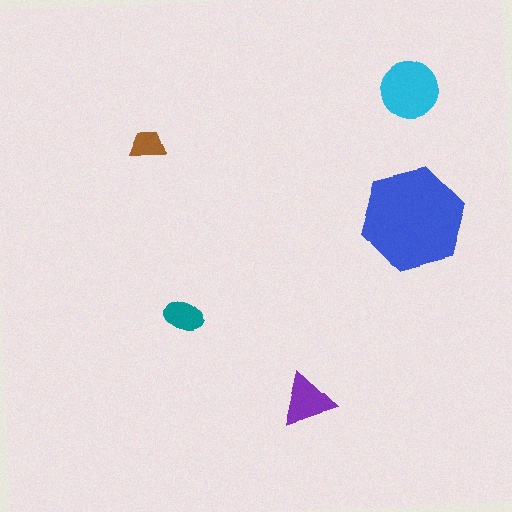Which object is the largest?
The blue hexagon.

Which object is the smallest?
The brown trapezoid.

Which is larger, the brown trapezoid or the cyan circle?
The cyan circle.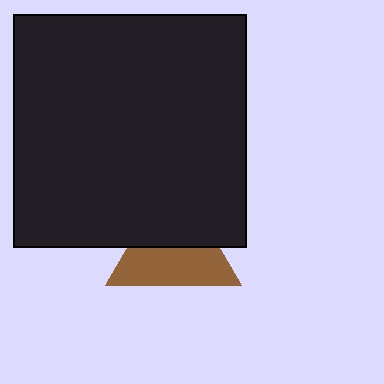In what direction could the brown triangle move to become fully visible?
The brown triangle could move down. That would shift it out from behind the black square entirely.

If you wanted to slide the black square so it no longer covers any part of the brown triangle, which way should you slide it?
Slide it up — that is the most direct way to separate the two shapes.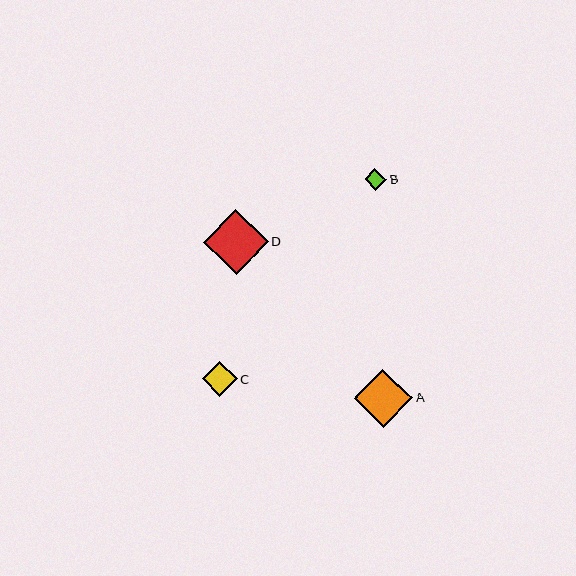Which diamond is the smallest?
Diamond B is the smallest with a size of approximately 21 pixels.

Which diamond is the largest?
Diamond D is the largest with a size of approximately 65 pixels.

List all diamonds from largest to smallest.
From largest to smallest: D, A, C, B.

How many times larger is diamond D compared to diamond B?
Diamond D is approximately 3.0 times the size of diamond B.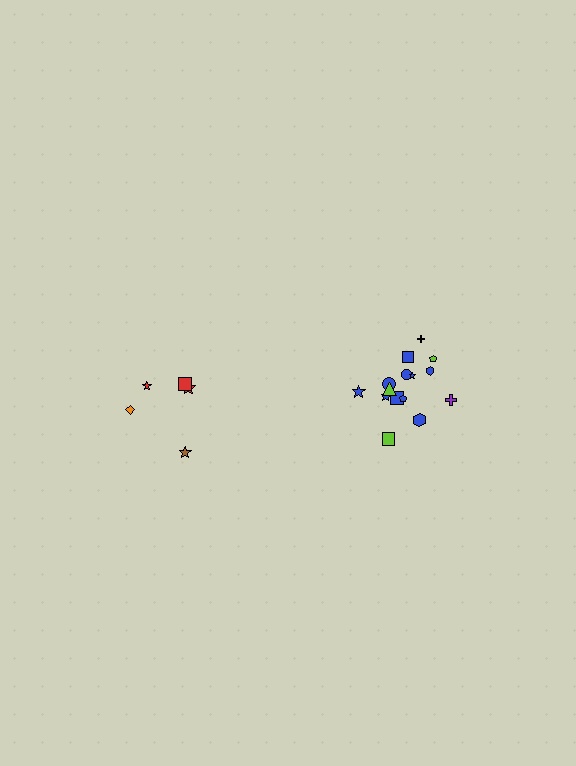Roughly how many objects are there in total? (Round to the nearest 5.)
Roughly 20 objects in total.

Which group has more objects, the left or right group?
The right group.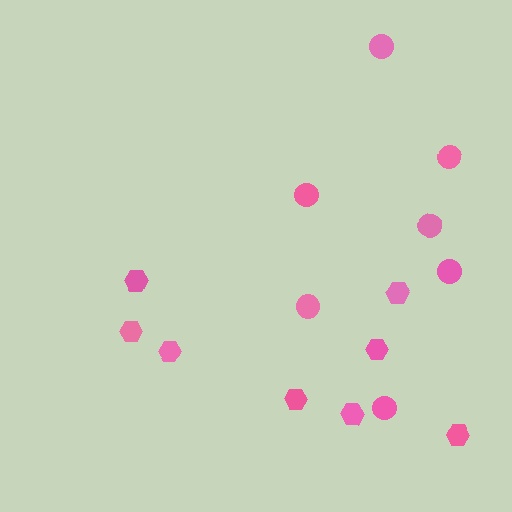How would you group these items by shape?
There are 2 groups: one group of circles (7) and one group of hexagons (8).